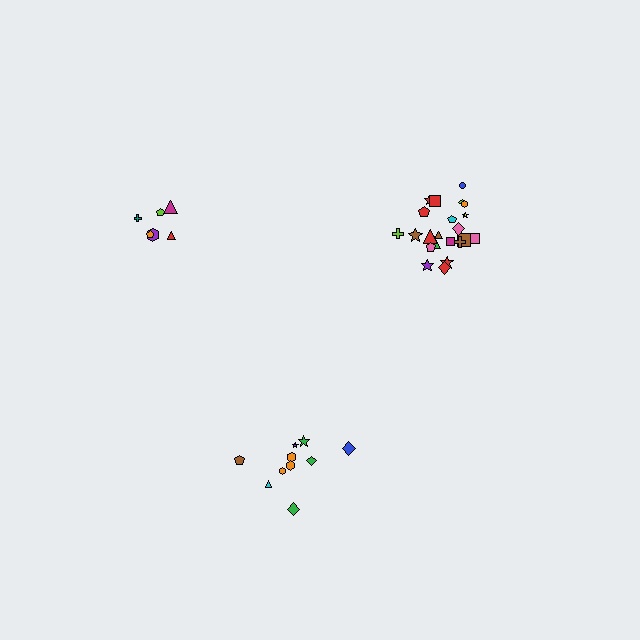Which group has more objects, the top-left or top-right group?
The top-right group.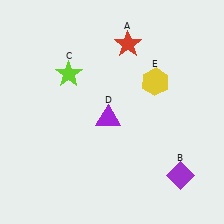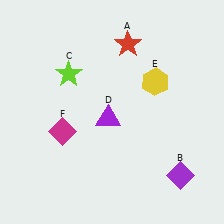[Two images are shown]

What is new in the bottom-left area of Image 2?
A magenta diamond (F) was added in the bottom-left area of Image 2.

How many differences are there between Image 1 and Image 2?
There is 1 difference between the two images.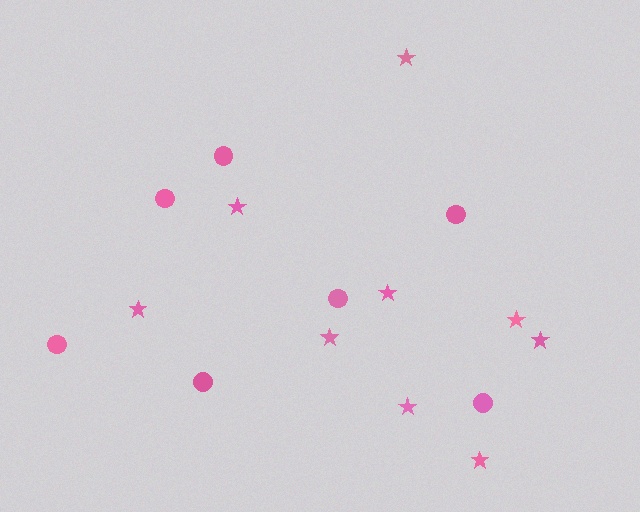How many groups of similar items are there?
There are 2 groups: one group of stars (9) and one group of circles (7).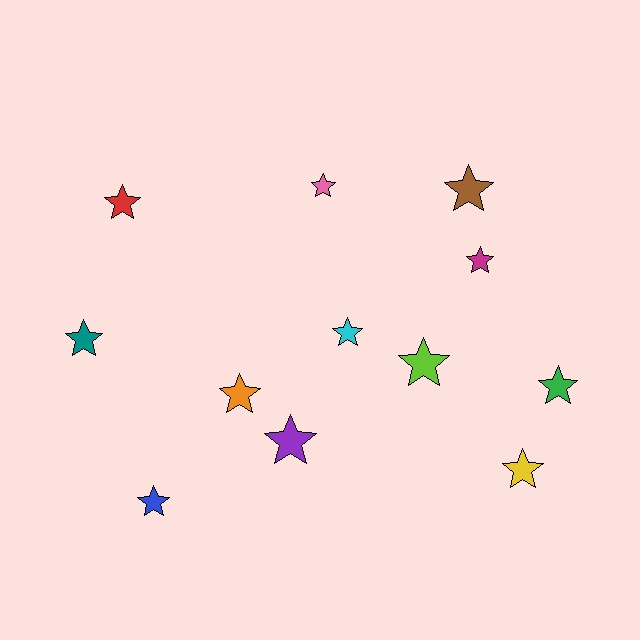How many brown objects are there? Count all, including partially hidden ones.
There is 1 brown object.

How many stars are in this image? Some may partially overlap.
There are 12 stars.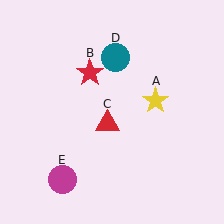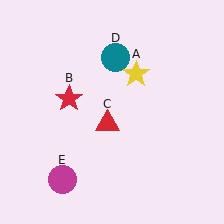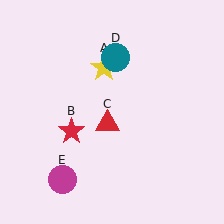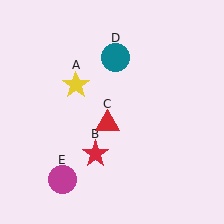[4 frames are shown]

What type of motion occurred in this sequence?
The yellow star (object A), red star (object B) rotated counterclockwise around the center of the scene.